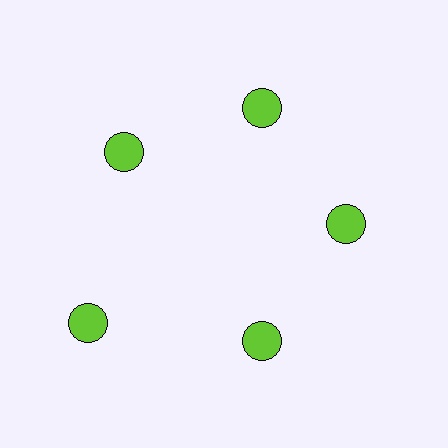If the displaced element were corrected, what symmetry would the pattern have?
It would have 5-fold rotational symmetry — the pattern would map onto itself every 72 degrees.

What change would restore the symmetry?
The symmetry would be restored by moving it inward, back onto the ring so that all 5 circles sit at equal angles and equal distance from the center.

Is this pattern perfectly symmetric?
No. The 5 lime circles are arranged in a ring, but one element near the 8 o'clock position is pushed outward from the center, breaking the 5-fold rotational symmetry.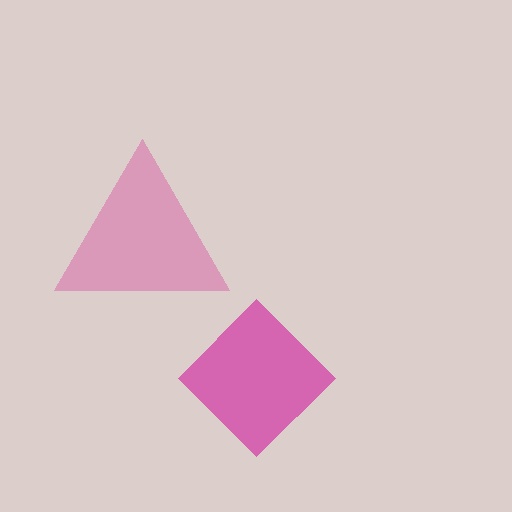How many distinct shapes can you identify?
There are 2 distinct shapes: a pink triangle, a magenta diamond.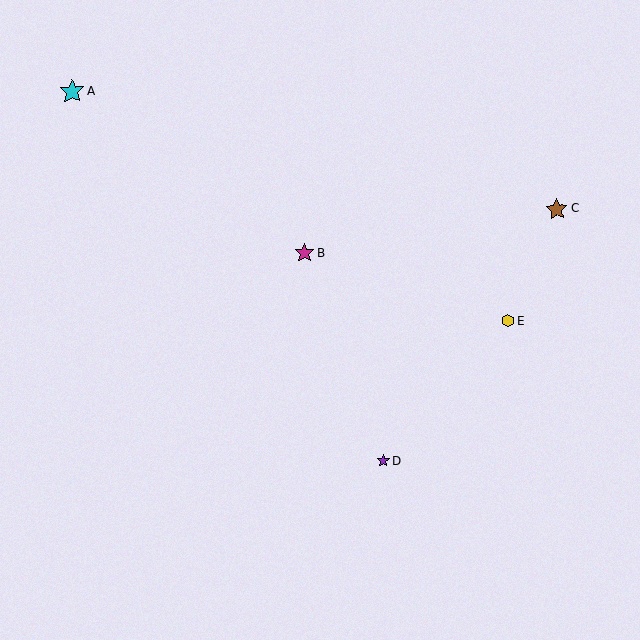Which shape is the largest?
The cyan star (labeled A) is the largest.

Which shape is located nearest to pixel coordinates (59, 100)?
The cyan star (labeled A) at (72, 91) is nearest to that location.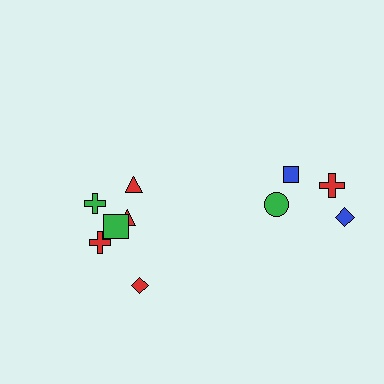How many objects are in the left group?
There are 6 objects.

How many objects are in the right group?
There are 4 objects.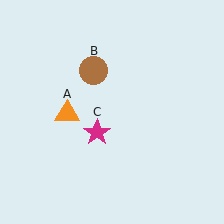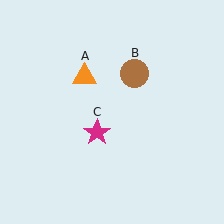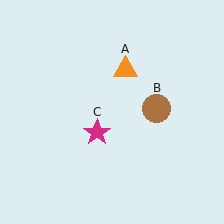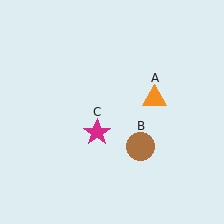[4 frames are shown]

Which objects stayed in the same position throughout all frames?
Magenta star (object C) remained stationary.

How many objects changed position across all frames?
2 objects changed position: orange triangle (object A), brown circle (object B).